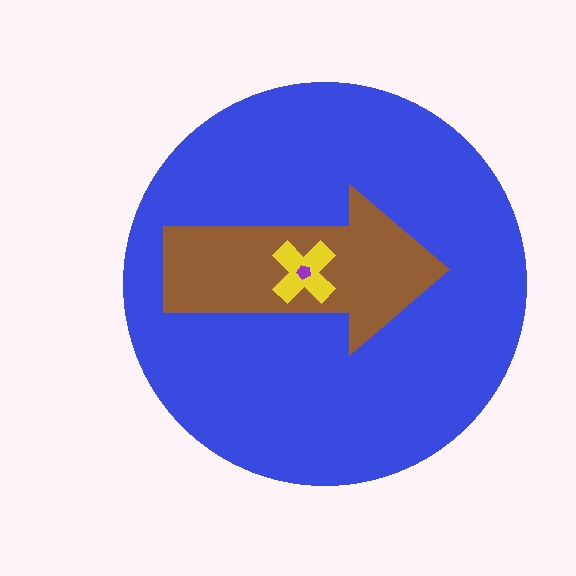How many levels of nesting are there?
4.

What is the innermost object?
The purple pentagon.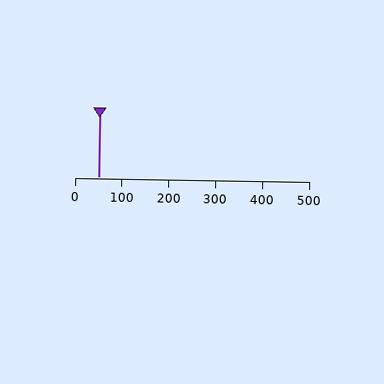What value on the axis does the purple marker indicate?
The marker indicates approximately 50.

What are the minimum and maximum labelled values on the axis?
The axis runs from 0 to 500.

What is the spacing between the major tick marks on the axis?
The major ticks are spaced 100 apart.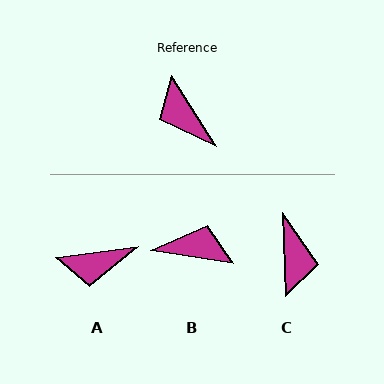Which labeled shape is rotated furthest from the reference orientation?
C, about 150 degrees away.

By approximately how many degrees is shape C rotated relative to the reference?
Approximately 150 degrees counter-clockwise.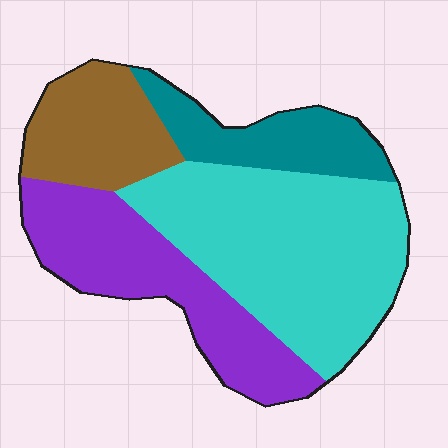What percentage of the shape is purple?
Purple covers around 25% of the shape.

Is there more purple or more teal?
Purple.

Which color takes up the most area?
Cyan, at roughly 40%.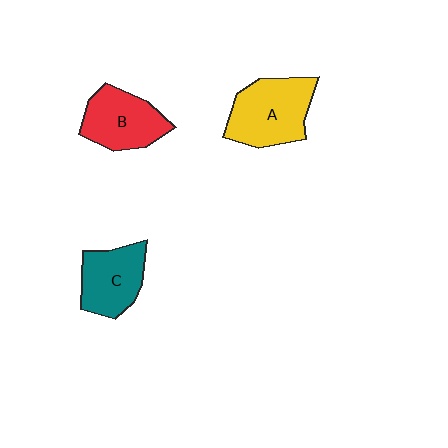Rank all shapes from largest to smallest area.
From largest to smallest: A (yellow), B (red), C (teal).